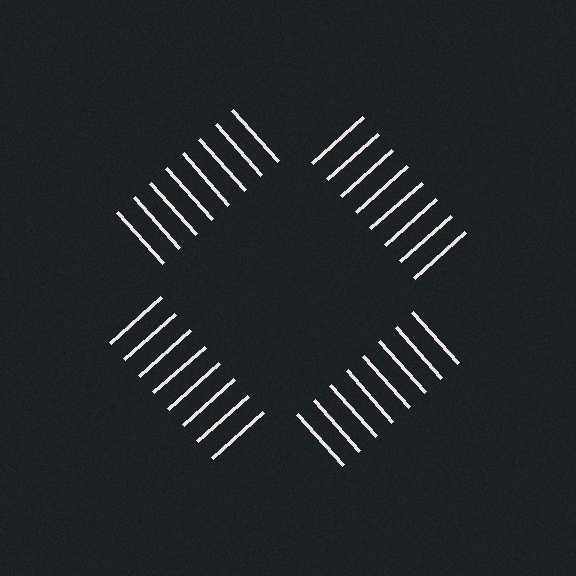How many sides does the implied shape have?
4 sides — the line-ends trace a square.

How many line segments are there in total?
32 — 8 along each of the 4 edges.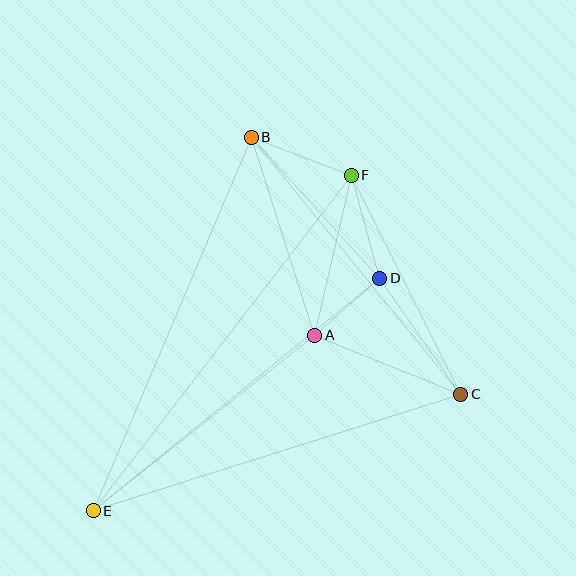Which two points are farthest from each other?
Points E and F are farthest from each other.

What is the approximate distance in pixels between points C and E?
The distance between C and E is approximately 385 pixels.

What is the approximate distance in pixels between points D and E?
The distance between D and E is approximately 369 pixels.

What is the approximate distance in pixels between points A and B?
The distance between A and B is approximately 208 pixels.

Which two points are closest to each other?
Points A and D are closest to each other.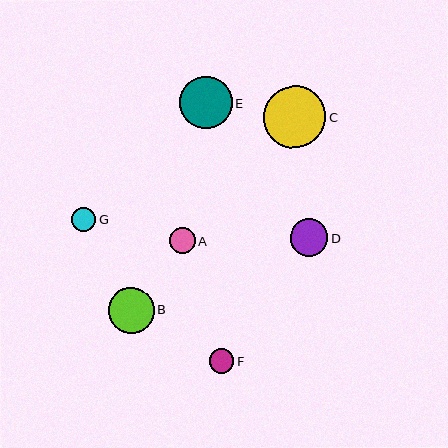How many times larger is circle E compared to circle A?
Circle E is approximately 2.0 times the size of circle A.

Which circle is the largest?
Circle C is the largest with a size of approximately 63 pixels.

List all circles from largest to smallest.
From largest to smallest: C, E, B, D, A, F, G.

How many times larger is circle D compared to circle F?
Circle D is approximately 1.5 times the size of circle F.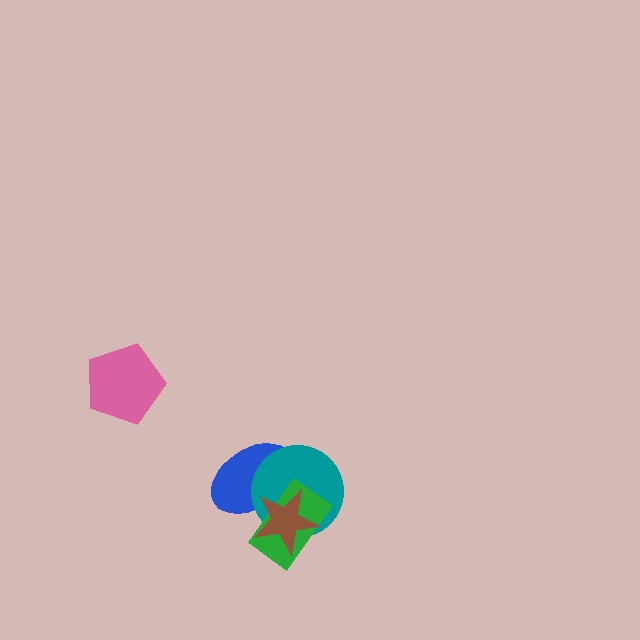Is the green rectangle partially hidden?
Yes, it is partially covered by another shape.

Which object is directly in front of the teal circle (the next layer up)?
The green rectangle is directly in front of the teal circle.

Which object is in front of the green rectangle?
The brown star is in front of the green rectangle.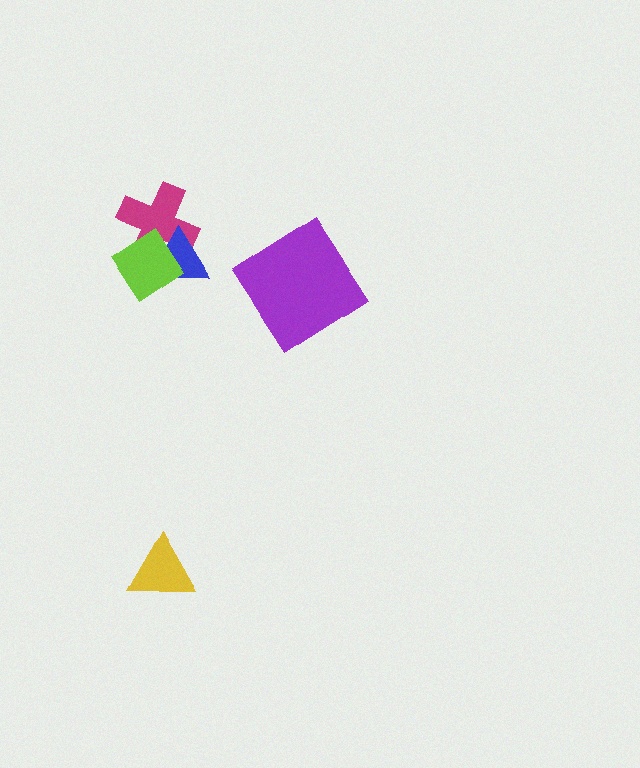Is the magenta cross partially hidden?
Yes, it is partially covered by another shape.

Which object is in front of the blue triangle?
The lime diamond is in front of the blue triangle.